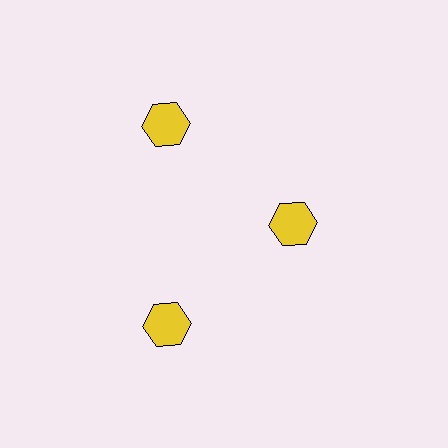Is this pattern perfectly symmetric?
No. The 3 yellow hexagons are arranged in a ring, but one element near the 3 o'clock position is pulled inward toward the center, breaking the 3-fold rotational symmetry.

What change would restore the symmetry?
The symmetry would be restored by moving it outward, back onto the ring so that all 3 hexagons sit at equal angles and equal distance from the center.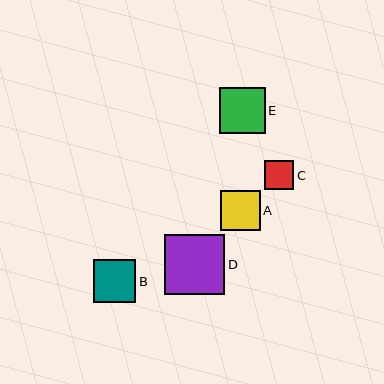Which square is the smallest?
Square C is the smallest with a size of approximately 29 pixels.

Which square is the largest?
Square D is the largest with a size of approximately 60 pixels.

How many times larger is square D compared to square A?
Square D is approximately 1.5 times the size of square A.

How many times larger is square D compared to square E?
Square D is approximately 1.3 times the size of square E.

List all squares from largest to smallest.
From largest to smallest: D, E, B, A, C.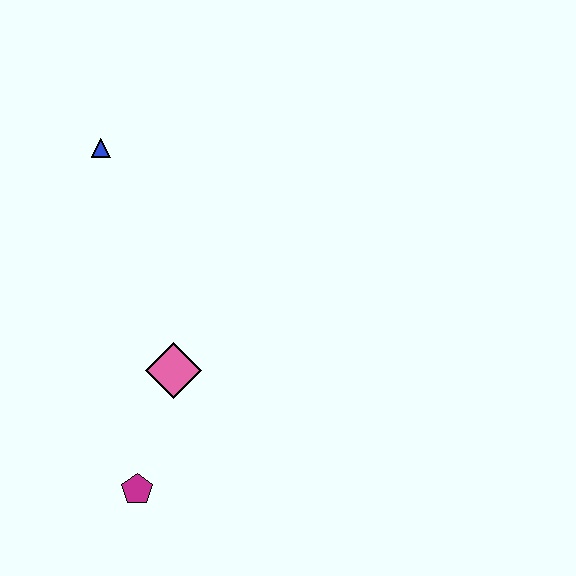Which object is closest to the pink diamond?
The magenta pentagon is closest to the pink diamond.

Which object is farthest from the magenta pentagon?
The blue triangle is farthest from the magenta pentagon.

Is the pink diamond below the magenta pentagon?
No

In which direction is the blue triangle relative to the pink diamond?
The blue triangle is above the pink diamond.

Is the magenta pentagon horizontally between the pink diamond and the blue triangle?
Yes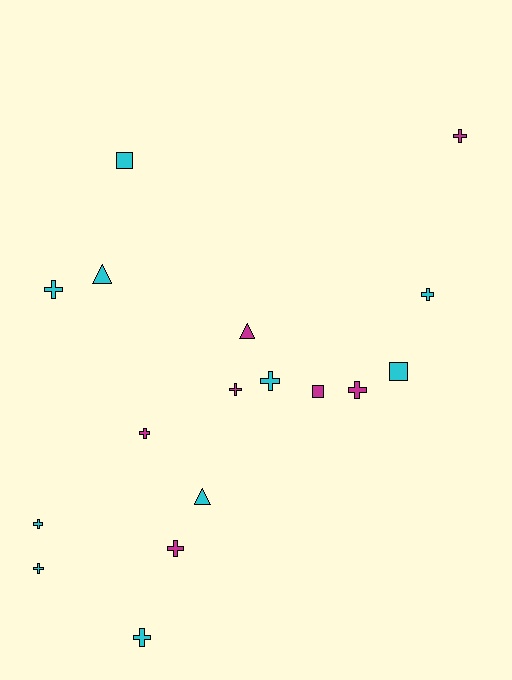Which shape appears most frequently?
Cross, with 11 objects.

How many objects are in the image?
There are 17 objects.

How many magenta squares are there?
There is 1 magenta square.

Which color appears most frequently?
Cyan, with 10 objects.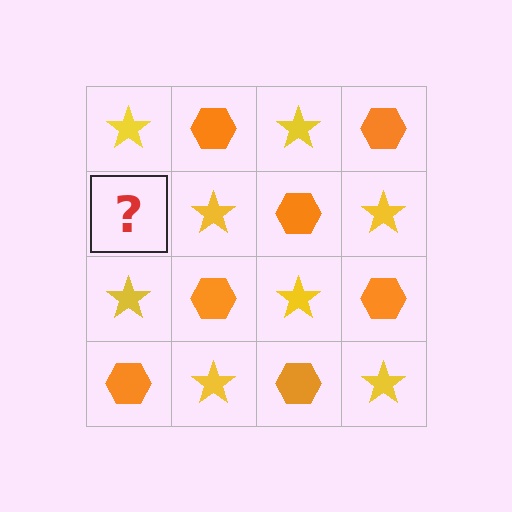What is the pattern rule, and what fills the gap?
The rule is that it alternates yellow star and orange hexagon in a checkerboard pattern. The gap should be filled with an orange hexagon.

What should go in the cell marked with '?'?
The missing cell should contain an orange hexagon.